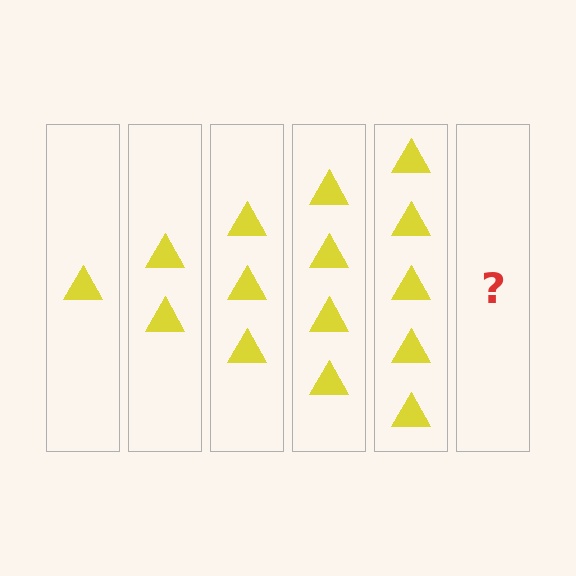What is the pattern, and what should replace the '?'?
The pattern is that each step adds one more triangle. The '?' should be 6 triangles.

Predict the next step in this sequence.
The next step is 6 triangles.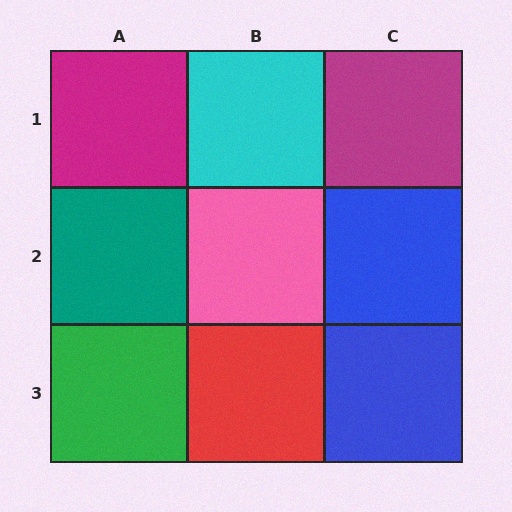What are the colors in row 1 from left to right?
Magenta, cyan, magenta.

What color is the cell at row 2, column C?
Blue.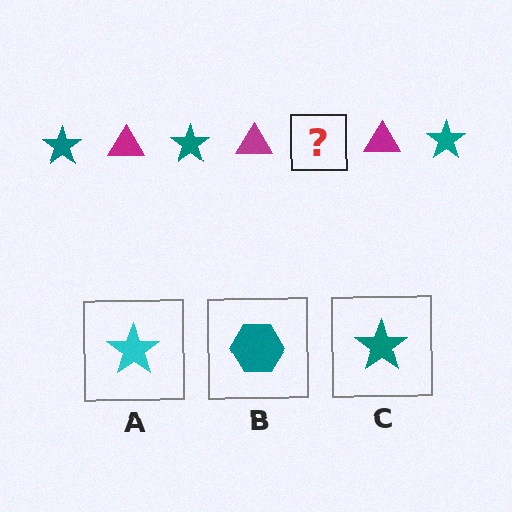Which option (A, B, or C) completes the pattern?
C.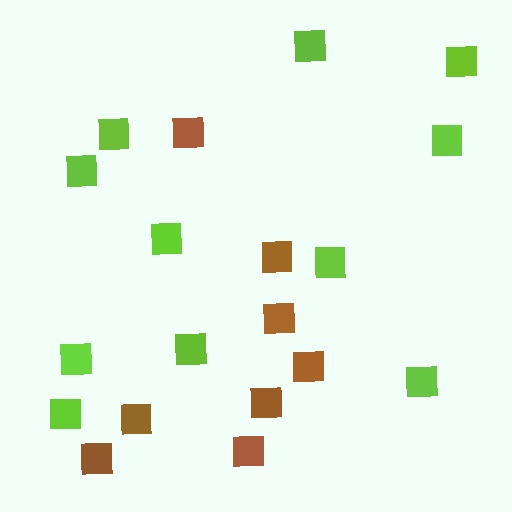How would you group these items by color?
There are 2 groups: one group of brown squares (8) and one group of lime squares (11).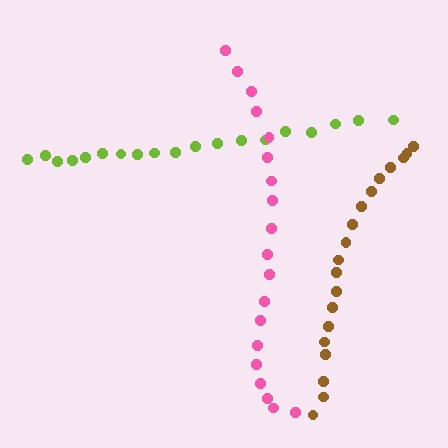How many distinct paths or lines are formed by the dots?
There are 3 distinct paths.